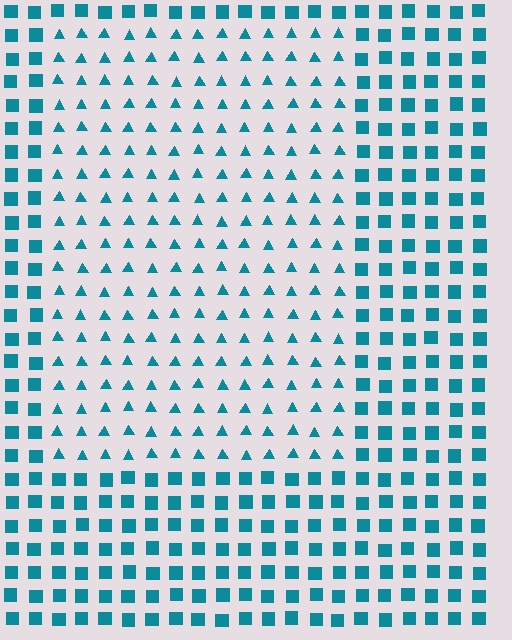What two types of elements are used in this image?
The image uses triangles inside the rectangle region and squares outside it.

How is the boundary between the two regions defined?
The boundary is defined by a change in element shape: triangles inside vs. squares outside. All elements share the same color and spacing.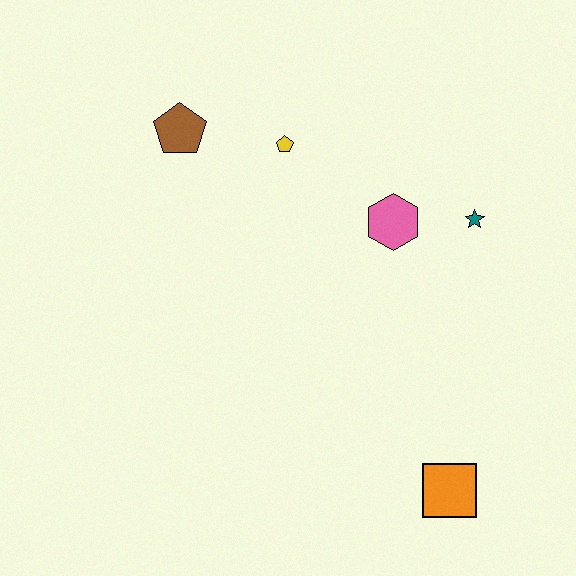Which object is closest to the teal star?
The pink hexagon is closest to the teal star.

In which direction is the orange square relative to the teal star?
The orange square is below the teal star.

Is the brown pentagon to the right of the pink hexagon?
No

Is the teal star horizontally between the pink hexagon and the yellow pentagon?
No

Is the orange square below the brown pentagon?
Yes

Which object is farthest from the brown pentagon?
The orange square is farthest from the brown pentagon.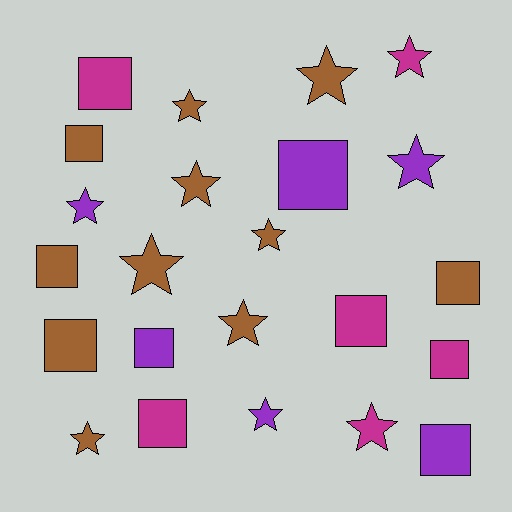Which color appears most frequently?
Brown, with 11 objects.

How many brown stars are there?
There are 7 brown stars.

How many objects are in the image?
There are 23 objects.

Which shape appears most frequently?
Star, with 12 objects.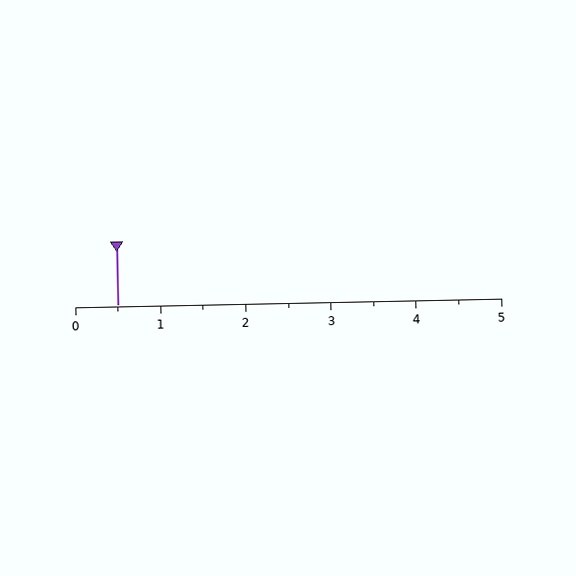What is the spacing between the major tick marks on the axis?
The major ticks are spaced 1 apart.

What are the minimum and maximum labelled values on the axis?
The axis runs from 0 to 5.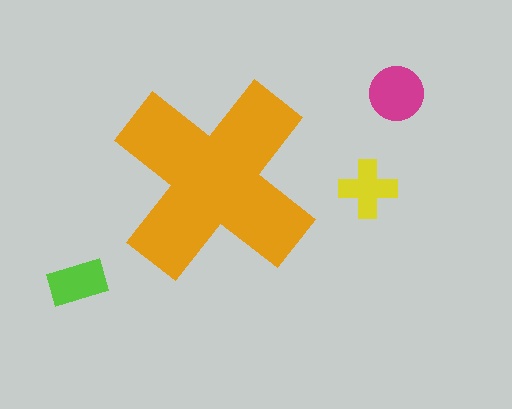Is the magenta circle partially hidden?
No, the magenta circle is fully visible.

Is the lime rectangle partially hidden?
No, the lime rectangle is fully visible.